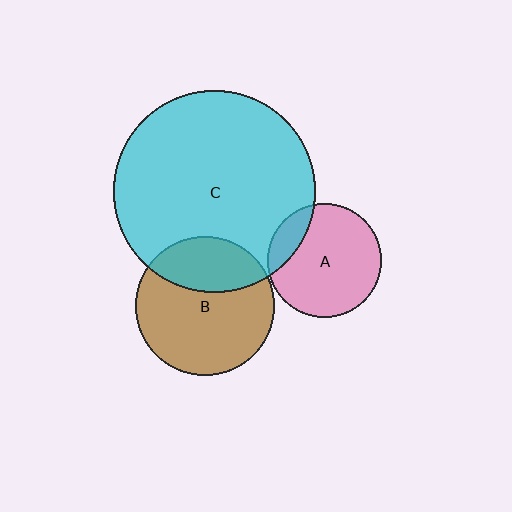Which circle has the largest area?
Circle C (cyan).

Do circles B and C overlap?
Yes.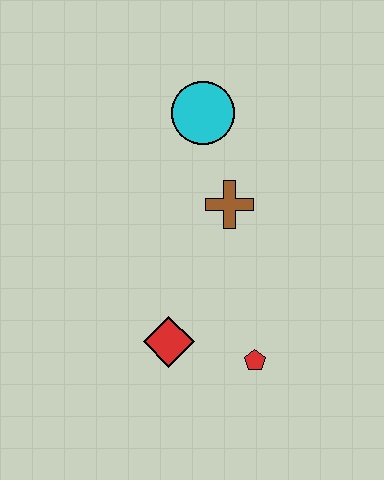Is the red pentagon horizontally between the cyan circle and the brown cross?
No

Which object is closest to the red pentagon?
The red diamond is closest to the red pentagon.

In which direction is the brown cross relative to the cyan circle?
The brown cross is below the cyan circle.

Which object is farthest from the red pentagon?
The cyan circle is farthest from the red pentagon.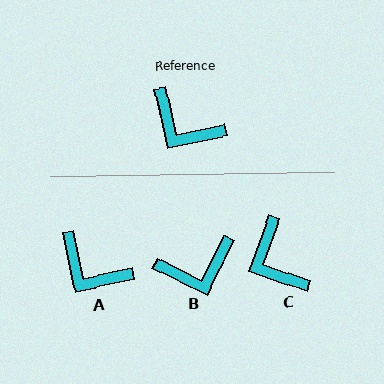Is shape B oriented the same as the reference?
No, it is off by about 51 degrees.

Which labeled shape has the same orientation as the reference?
A.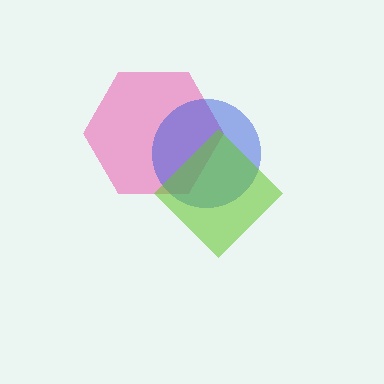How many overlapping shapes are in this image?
There are 3 overlapping shapes in the image.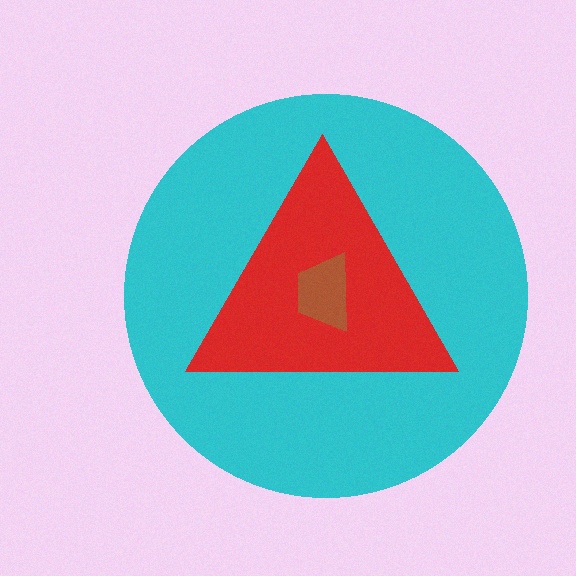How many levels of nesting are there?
3.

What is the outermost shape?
The cyan circle.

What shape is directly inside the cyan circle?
The red triangle.